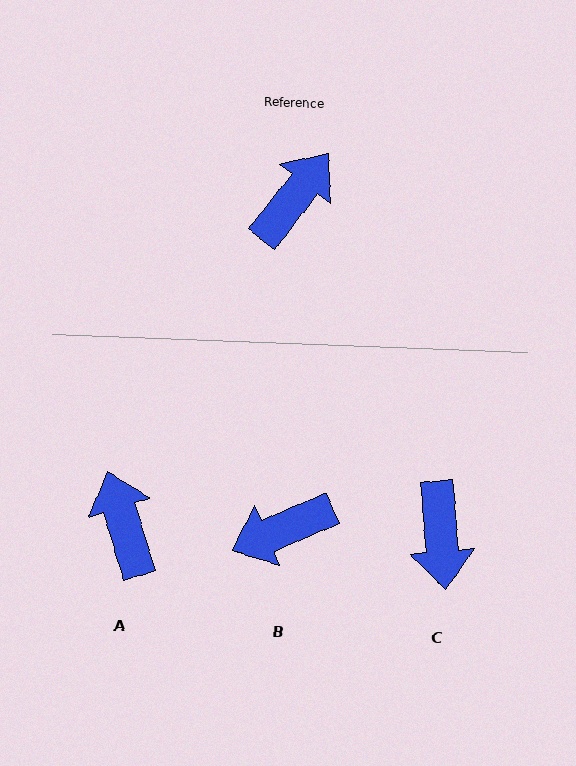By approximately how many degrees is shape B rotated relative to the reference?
Approximately 151 degrees counter-clockwise.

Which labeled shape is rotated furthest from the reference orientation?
B, about 151 degrees away.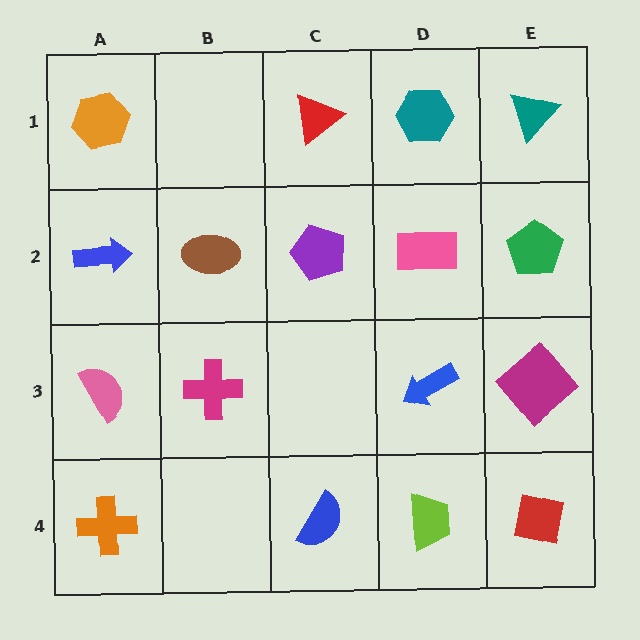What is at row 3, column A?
A pink semicircle.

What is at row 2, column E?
A green pentagon.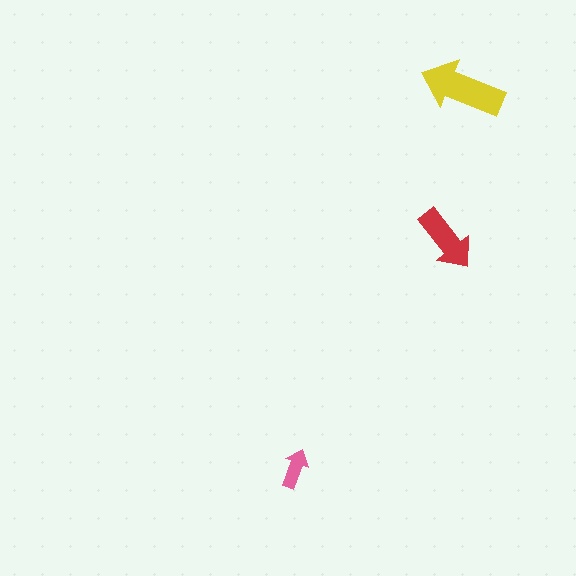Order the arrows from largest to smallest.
the yellow one, the red one, the pink one.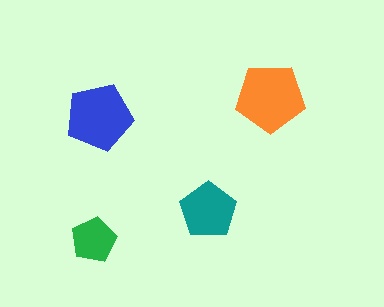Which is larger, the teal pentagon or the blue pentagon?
The blue one.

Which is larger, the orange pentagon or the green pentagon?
The orange one.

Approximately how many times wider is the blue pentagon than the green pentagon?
About 1.5 times wider.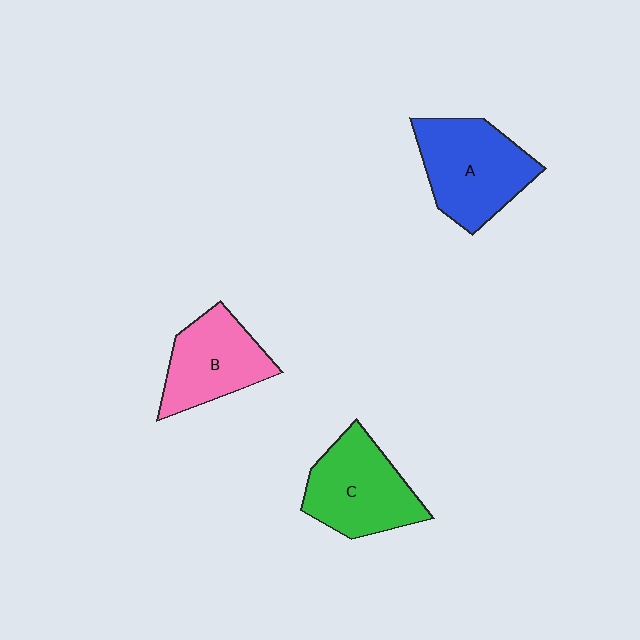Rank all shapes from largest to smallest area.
From largest to smallest: A (blue), C (green), B (pink).